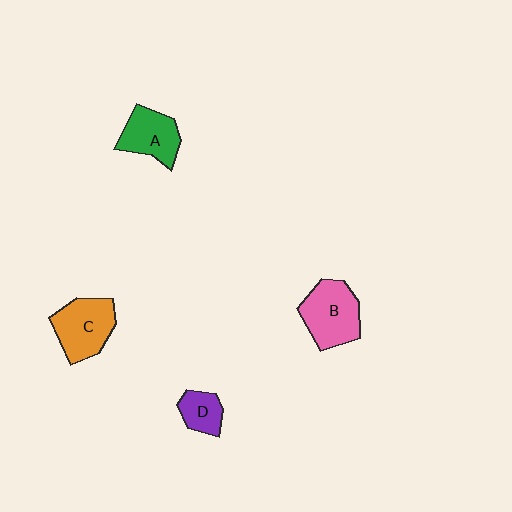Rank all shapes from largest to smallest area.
From largest to smallest: B (pink), C (orange), A (green), D (purple).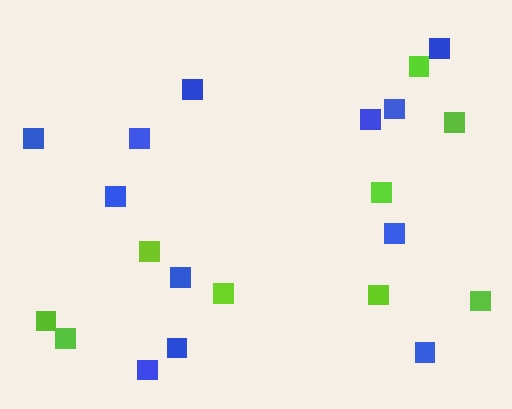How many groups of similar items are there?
There are 2 groups: one group of blue squares (12) and one group of lime squares (9).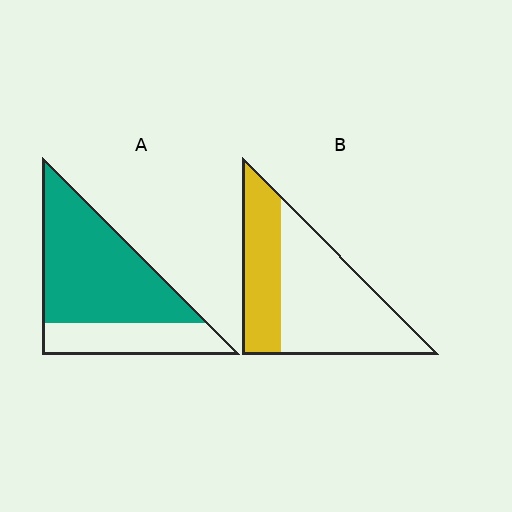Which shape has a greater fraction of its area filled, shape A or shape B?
Shape A.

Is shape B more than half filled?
No.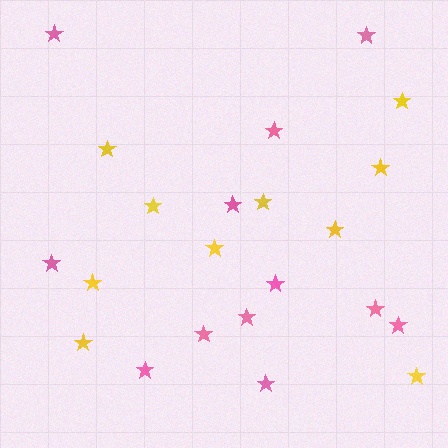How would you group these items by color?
There are 2 groups: one group of pink stars (12) and one group of yellow stars (10).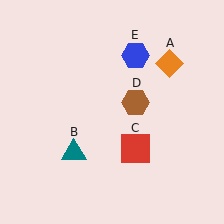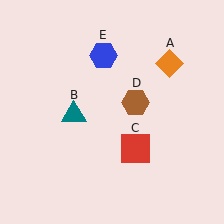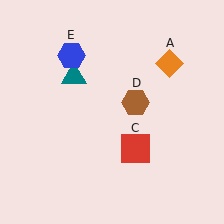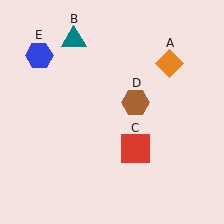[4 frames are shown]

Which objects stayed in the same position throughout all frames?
Orange diamond (object A) and red square (object C) and brown hexagon (object D) remained stationary.